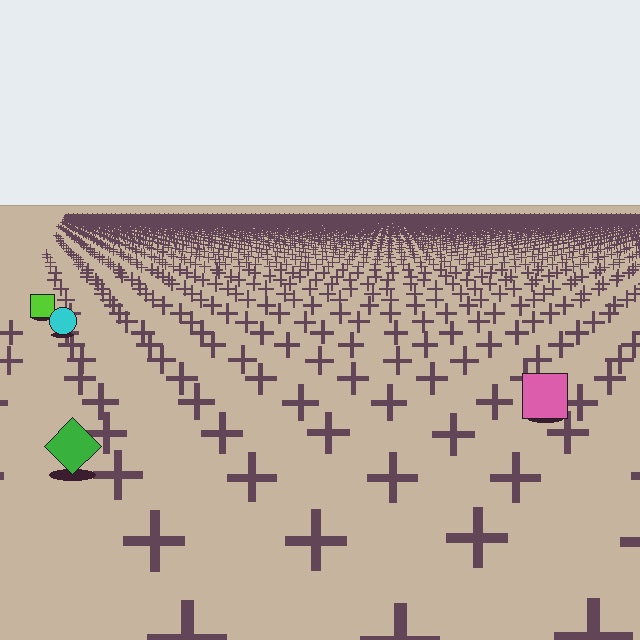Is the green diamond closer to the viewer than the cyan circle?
Yes. The green diamond is closer — you can tell from the texture gradient: the ground texture is coarser near it.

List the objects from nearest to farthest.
From nearest to farthest: the green diamond, the pink square, the cyan circle, the lime square.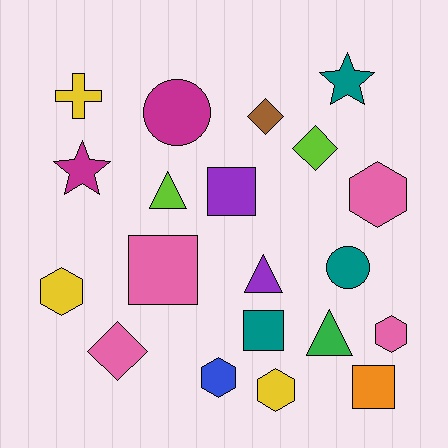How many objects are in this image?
There are 20 objects.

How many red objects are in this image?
There are no red objects.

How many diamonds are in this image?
There are 3 diamonds.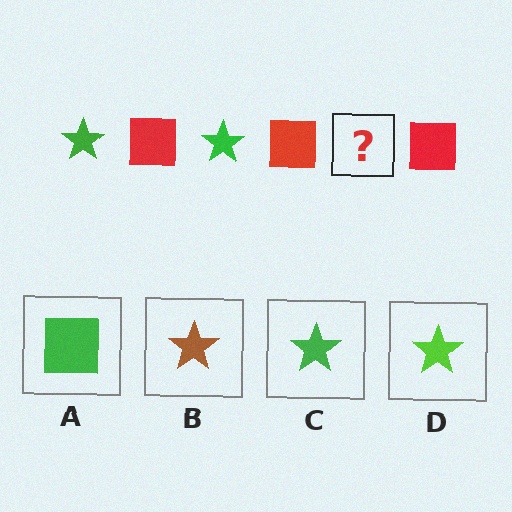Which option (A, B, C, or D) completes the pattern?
C.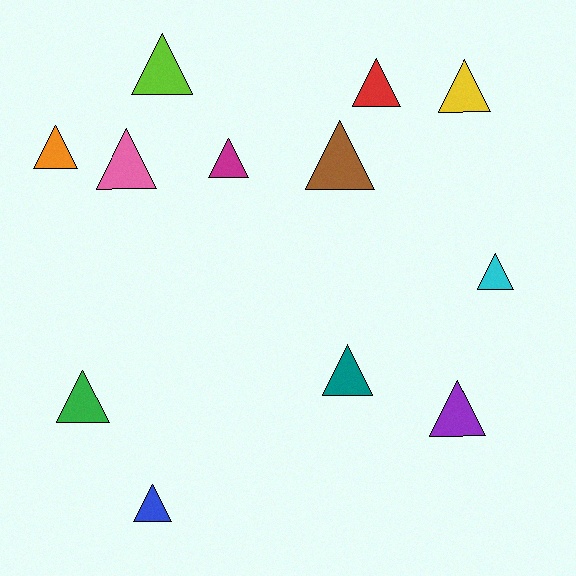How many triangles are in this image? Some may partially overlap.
There are 12 triangles.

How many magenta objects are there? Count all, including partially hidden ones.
There is 1 magenta object.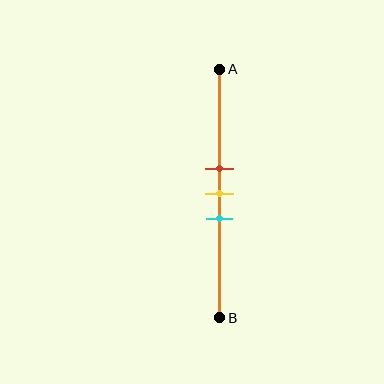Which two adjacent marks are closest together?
The red and yellow marks are the closest adjacent pair.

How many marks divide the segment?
There are 3 marks dividing the segment.